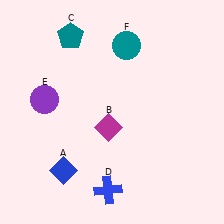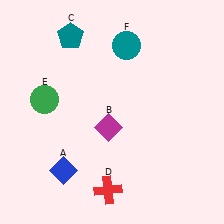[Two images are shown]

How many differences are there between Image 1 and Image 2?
There are 2 differences between the two images.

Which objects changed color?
D changed from blue to red. E changed from purple to green.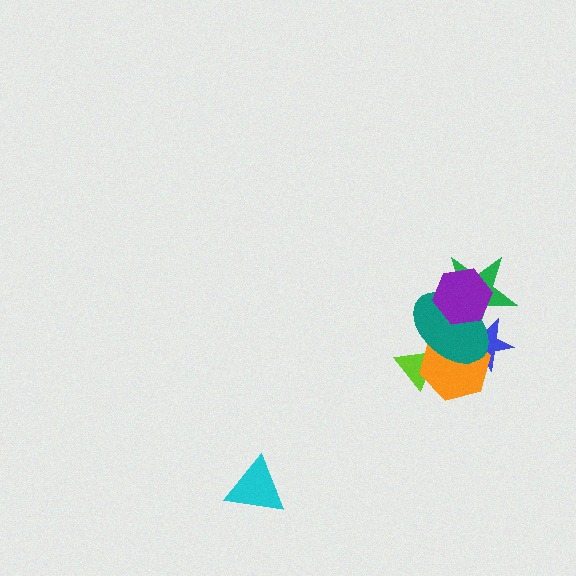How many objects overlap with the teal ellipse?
5 objects overlap with the teal ellipse.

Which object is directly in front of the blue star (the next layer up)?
The orange hexagon is directly in front of the blue star.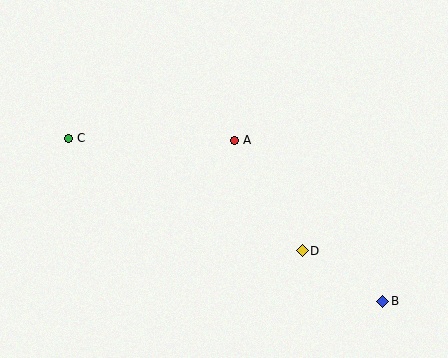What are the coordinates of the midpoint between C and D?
The midpoint between C and D is at (185, 194).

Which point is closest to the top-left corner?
Point C is closest to the top-left corner.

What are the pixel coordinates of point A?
Point A is at (235, 140).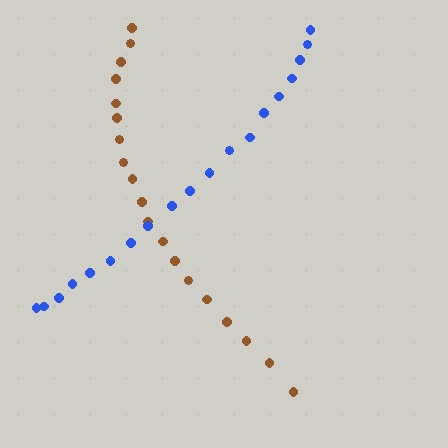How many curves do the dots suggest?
There are 2 distinct paths.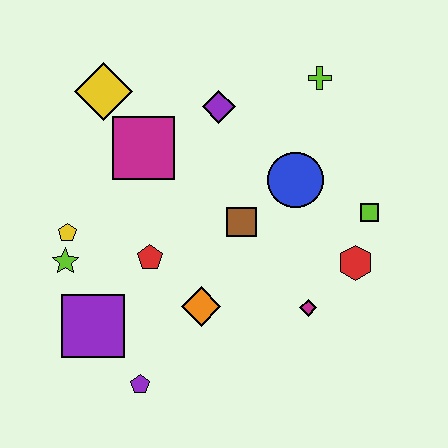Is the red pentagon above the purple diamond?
No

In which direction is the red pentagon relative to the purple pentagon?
The red pentagon is above the purple pentagon.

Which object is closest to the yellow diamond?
The magenta square is closest to the yellow diamond.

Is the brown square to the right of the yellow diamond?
Yes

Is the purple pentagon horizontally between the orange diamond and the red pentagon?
No